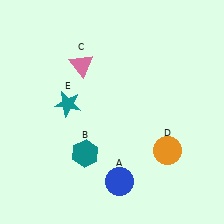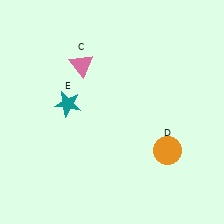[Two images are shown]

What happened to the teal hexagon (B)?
The teal hexagon (B) was removed in Image 2. It was in the bottom-left area of Image 1.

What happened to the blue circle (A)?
The blue circle (A) was removed in Image 2. It was in the bottom-right area of Image 1.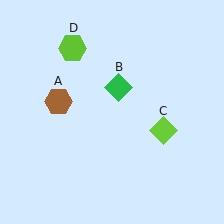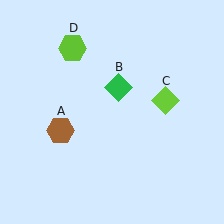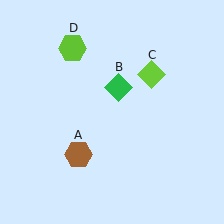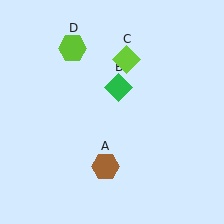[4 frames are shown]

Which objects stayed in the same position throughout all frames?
Green diamond (object B) and lime hexagon (object D) remained stationary.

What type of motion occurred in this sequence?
The brown hexagon (object A), lime diamond (object C) rotated counterclockwise around the center of the scene.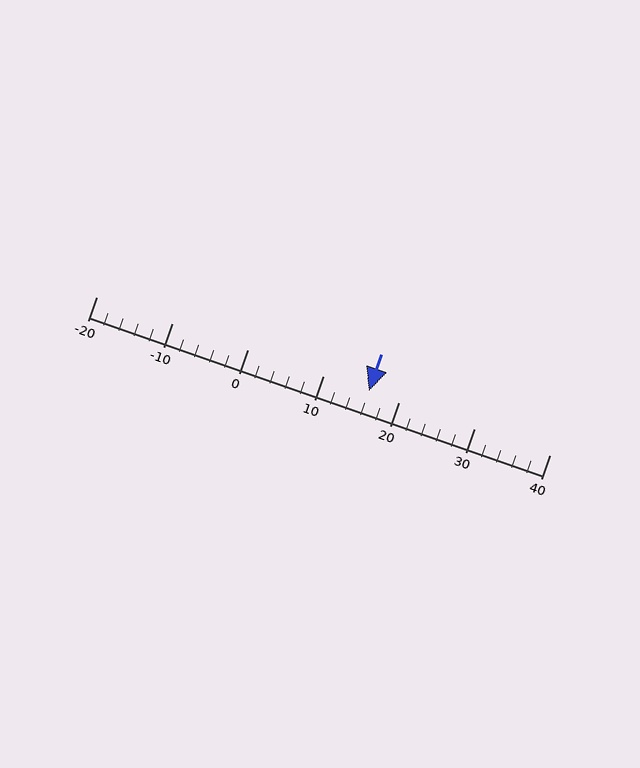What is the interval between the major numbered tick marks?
The major tick marks are spaced 10 units apart.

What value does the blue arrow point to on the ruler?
The blue arrow points to approximately 16.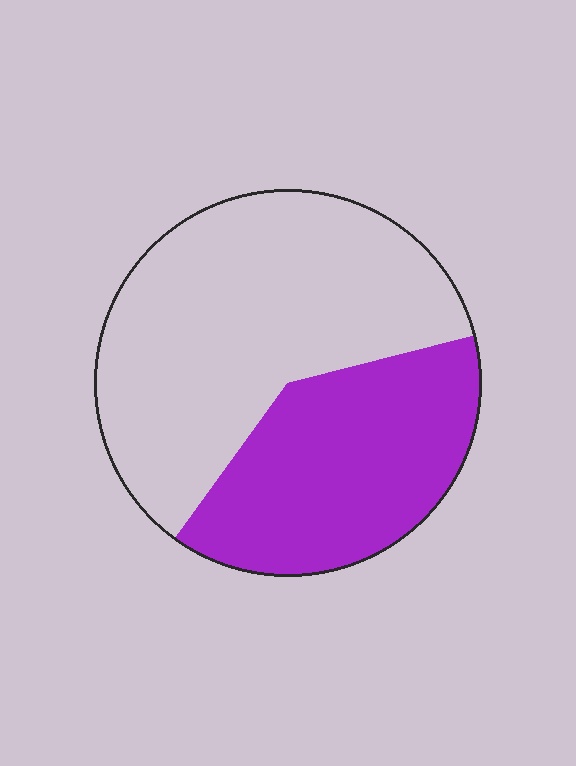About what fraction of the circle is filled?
About two fifths (2/5).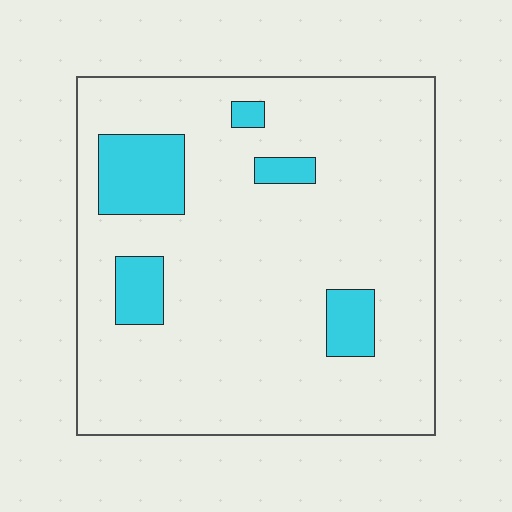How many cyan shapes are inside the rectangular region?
5.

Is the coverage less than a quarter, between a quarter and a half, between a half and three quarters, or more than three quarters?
Less than a quarter.